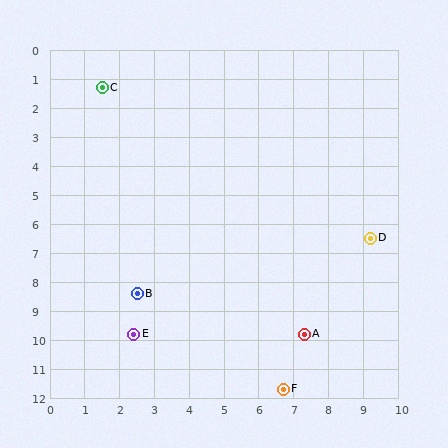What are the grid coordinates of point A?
Point A is at approximately (7.3, 9.8).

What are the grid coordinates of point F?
Point F is at approximately (6.7, 11.7).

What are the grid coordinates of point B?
Point B is at approximately (2.5, 8.4).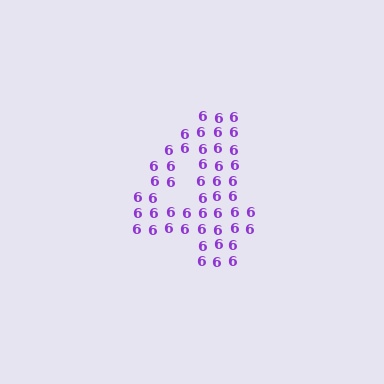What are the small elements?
The small elements are digit 6's.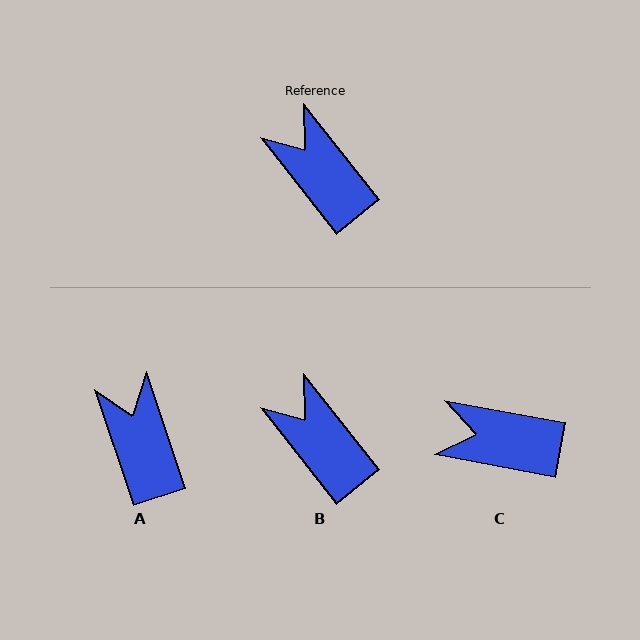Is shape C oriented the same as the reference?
No, it is off by about 41 degrees.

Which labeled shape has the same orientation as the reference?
B.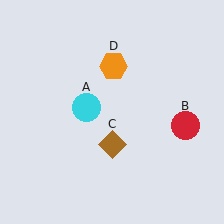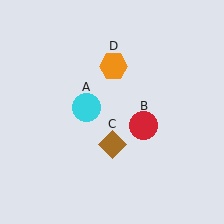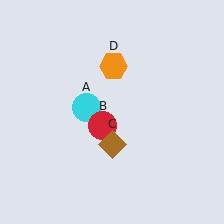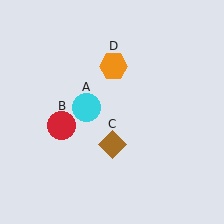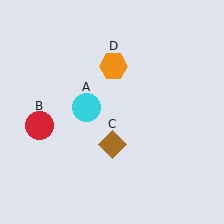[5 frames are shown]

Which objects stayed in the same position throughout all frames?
Cyan circle (object A) and brown diamond (object C) and orange hexagon (object D) remained stationary.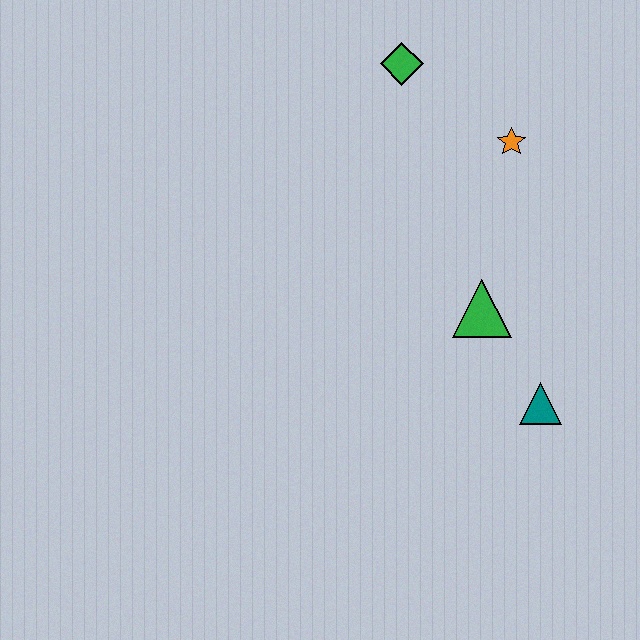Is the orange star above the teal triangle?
Yes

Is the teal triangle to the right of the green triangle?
Yes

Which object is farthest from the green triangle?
The green diamond is farthest from the green triangle.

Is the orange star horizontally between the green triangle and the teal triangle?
Yes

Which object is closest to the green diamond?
The orange star is closest to the green diamond.